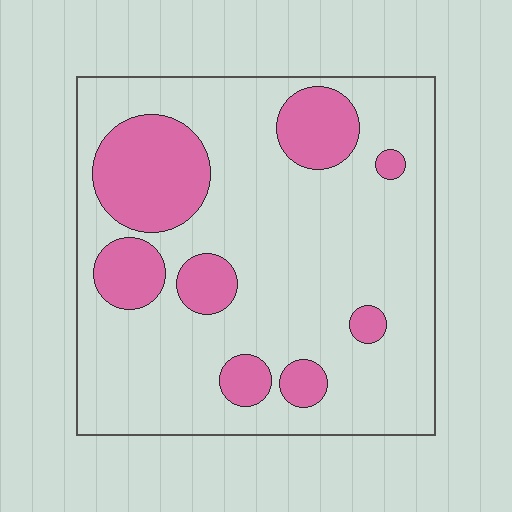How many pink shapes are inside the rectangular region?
8.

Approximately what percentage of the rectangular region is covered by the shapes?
Approximately 25%.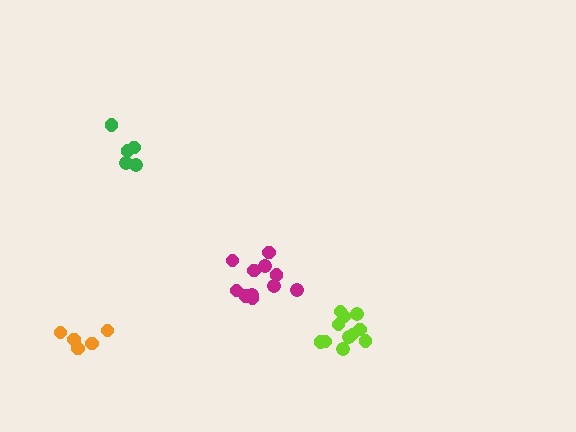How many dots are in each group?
Group 1: 5 dots, Group 2: 11 dots, Group 3: 11 dots, Group 4: 5 dots (32 total).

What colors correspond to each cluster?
The clusters are colored: orange, lime, magenta, green.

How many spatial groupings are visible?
There are 4 spatial groupings.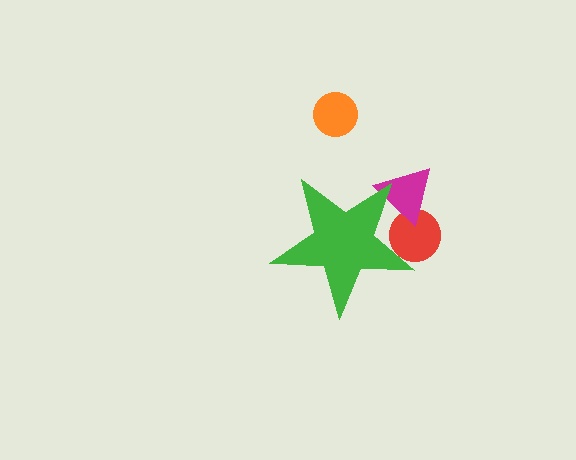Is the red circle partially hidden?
Yes, the red circle is partially hidden behind the green star.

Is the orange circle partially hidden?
No, the orange circle is fully visible.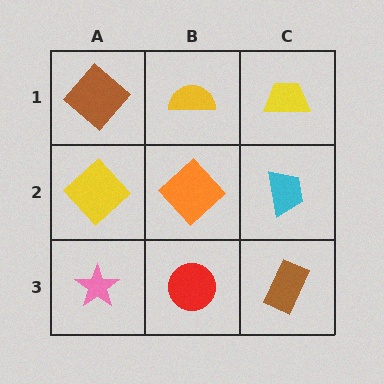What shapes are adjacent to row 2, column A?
A brown diamond (row 1, column A), a pink star (row 3, column A), an orange diamond (row 2, column B).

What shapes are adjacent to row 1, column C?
A cyan trapezoid (row 2, column C), a yellow semicircle (row 1, column B).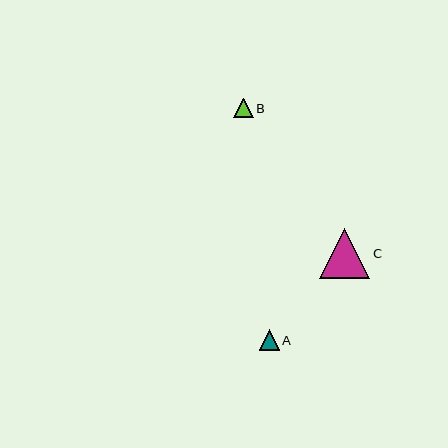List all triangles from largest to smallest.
From largest to smallest: C, A, B.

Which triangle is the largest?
Triangle C is the largest with a size of approximately 50 pixels.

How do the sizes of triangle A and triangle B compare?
Triangle A and triangle B are approximately the same size.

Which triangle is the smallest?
Triangle B is the smallest with a size of approximately 19 pixels.